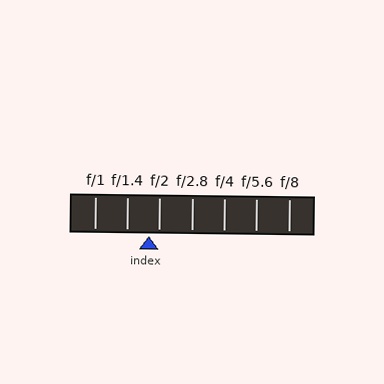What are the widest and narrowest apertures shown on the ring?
The widest aperture shown is f/1 and the narrowest is f/8.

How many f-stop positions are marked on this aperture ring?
There are 7 f-stop positions marked.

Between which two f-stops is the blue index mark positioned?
The index mark is between f/1.4 and f/2.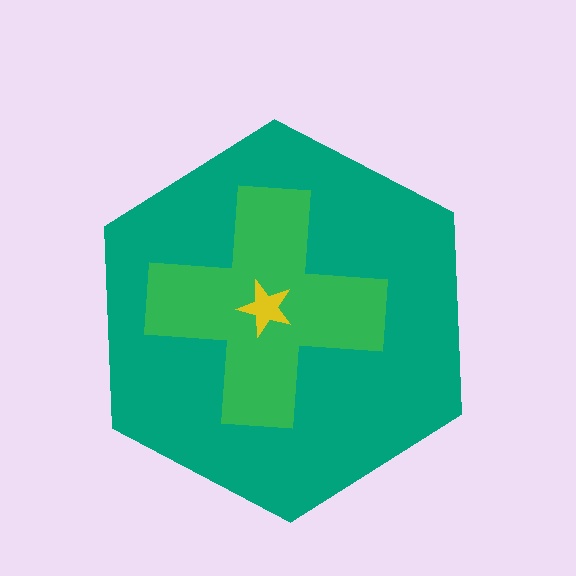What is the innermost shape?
The yellow star.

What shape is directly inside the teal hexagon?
The green cross.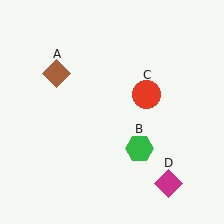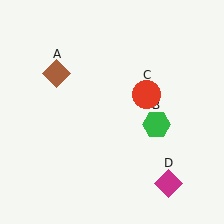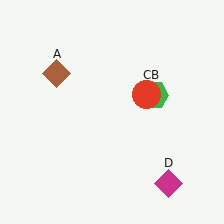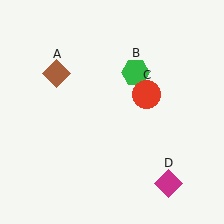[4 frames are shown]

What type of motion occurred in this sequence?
The green hexagon (object B) rotated counterclockwise around the center of the scene.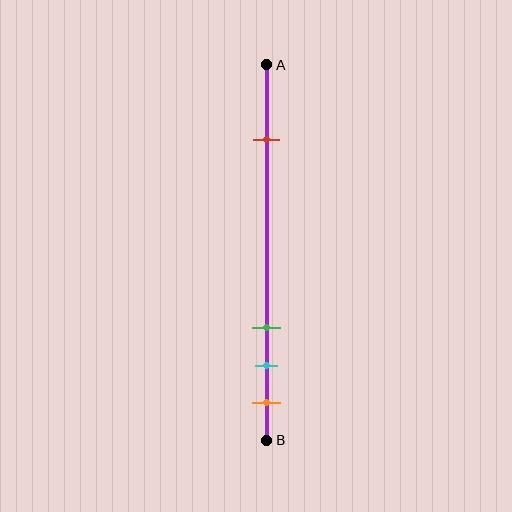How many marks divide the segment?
There are 4 marks dividing the segment.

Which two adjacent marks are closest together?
The cyan and orange marks are the closest adjacent pair.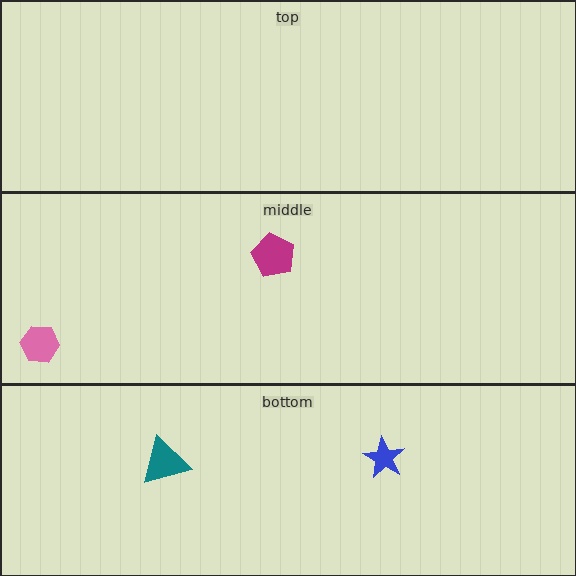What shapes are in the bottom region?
The teal triangle, the blue star.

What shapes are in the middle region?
The pink hexagon, the magenta pentagon.